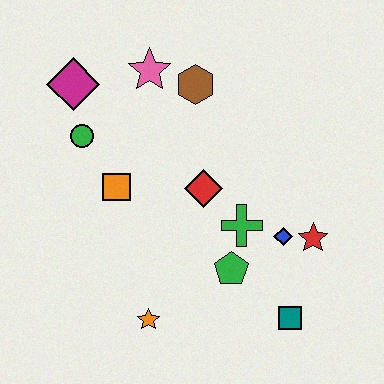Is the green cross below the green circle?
Yes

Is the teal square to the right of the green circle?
Yes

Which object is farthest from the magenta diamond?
The teal square is farthest from the magenta diamond.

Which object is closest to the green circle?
The magenta diamond is closest to the green circle.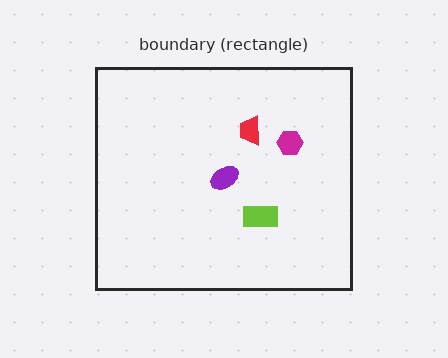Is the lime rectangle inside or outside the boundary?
Inside.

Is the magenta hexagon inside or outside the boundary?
Inside.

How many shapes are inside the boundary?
4 inside, 0 outside.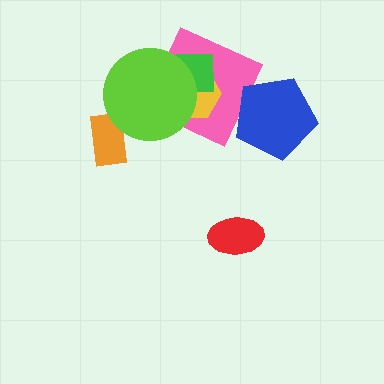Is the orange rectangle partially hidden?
Yes, it is partially covered by another shape.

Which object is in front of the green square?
The lime circle is in front of the green square.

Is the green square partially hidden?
Yes, it is partially covered by another shape.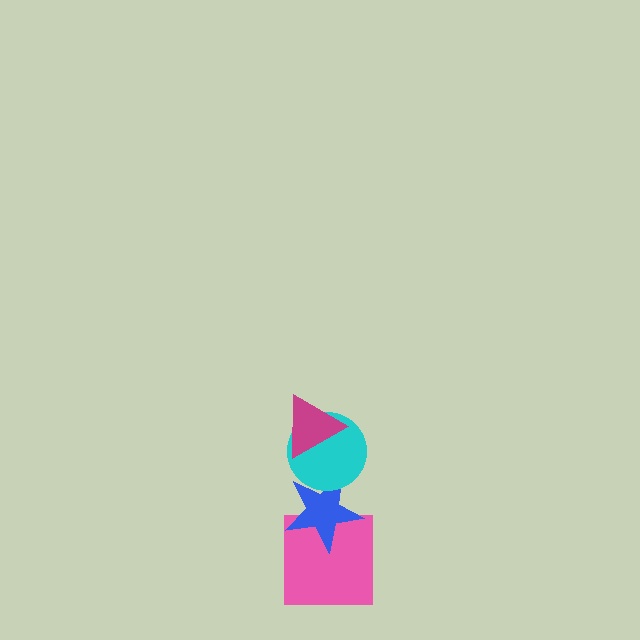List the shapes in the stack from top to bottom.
From top to bottom: the magenta triangle, the cyan circle, the blue star, the pink square.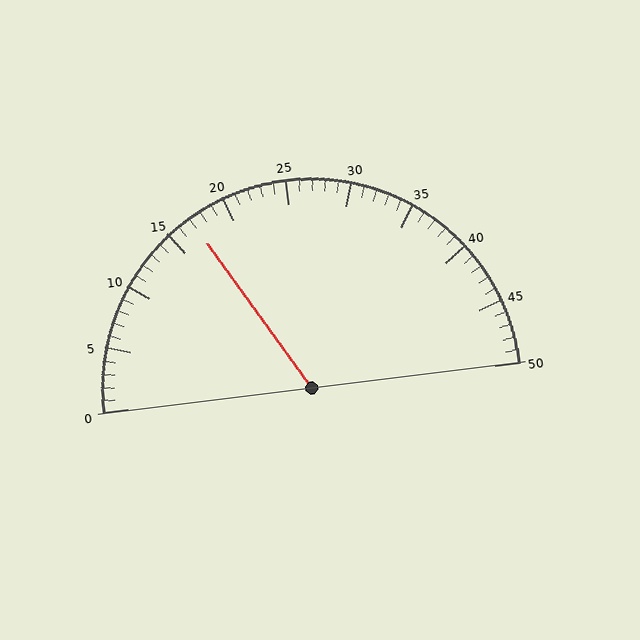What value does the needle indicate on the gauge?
The needle indicates approximately 17.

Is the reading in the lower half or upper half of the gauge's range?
The reading is in the lower half of the range (0 to 50).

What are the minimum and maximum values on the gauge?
The gauge ranges from 0 to 50.